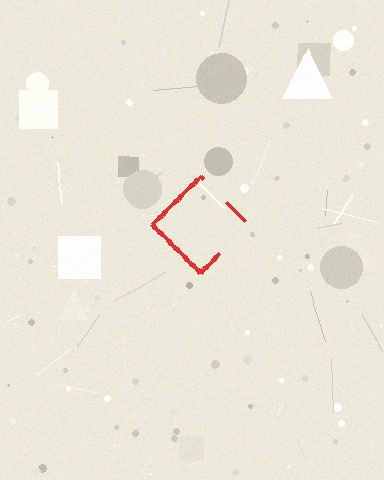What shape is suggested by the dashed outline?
The dashed outline suggests a diamond.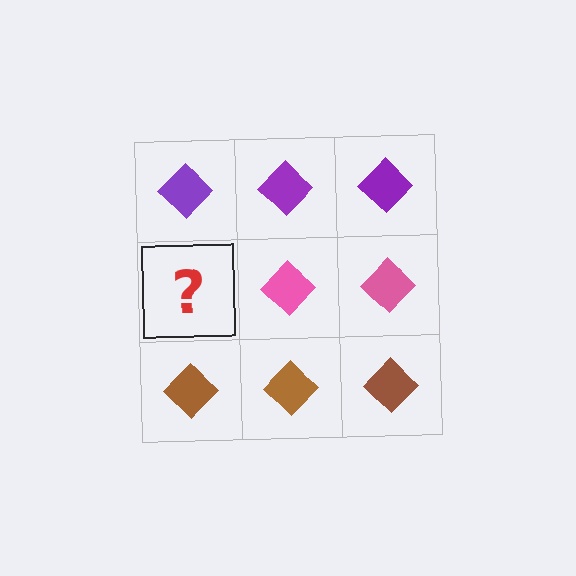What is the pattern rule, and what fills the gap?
The rule is that each row has a consistent color. The gap should be filled with a pink diamond.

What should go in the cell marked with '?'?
The missing cell should contain a pink diamond.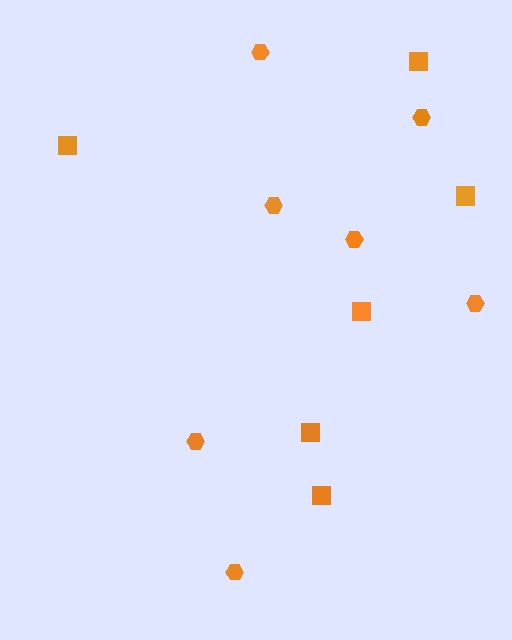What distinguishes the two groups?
There are 2 groups: one group of squares (6) and one group of hexagons (7).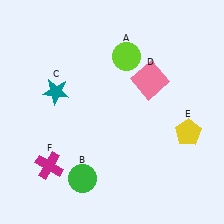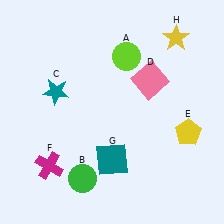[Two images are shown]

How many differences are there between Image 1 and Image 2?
There are 2 differences between the two images.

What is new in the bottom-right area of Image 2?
A teal square (G) was added in the bottom-right area of Image 2.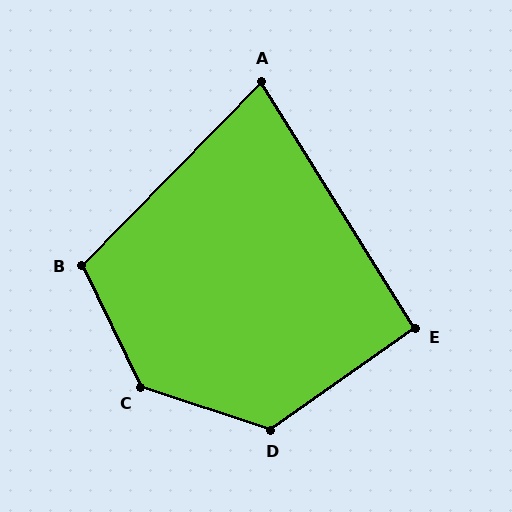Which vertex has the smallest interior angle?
A, at approximately 76 degrees.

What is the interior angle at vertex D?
Approximately 127 degrees (obtuse).